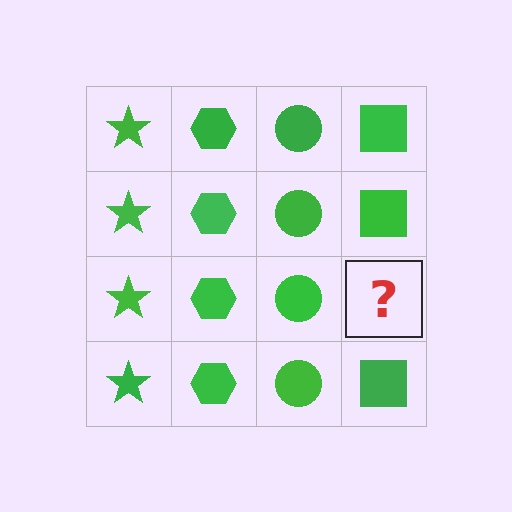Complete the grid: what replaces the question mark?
The question mark should be replaced with a green square.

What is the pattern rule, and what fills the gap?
The rule is that each column has a consistent shape. The gap should be filled with a green square.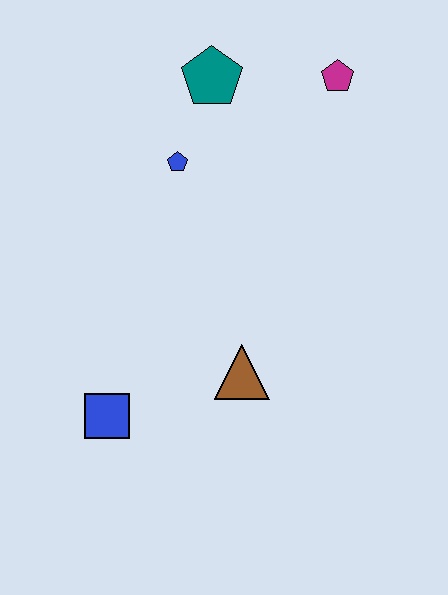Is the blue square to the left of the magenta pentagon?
Yes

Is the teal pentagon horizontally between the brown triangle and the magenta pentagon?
No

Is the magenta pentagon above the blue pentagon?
Yes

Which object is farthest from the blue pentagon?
The blue square is farthest from the blue pentagon.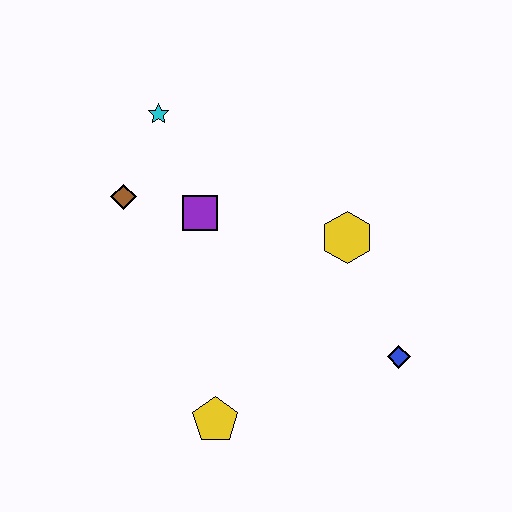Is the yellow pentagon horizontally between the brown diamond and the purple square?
No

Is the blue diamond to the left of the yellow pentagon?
No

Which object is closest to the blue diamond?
The yellow hexagon is closest to the blue diamond.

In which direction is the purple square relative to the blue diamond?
The purple square is to the left of the blue diamond.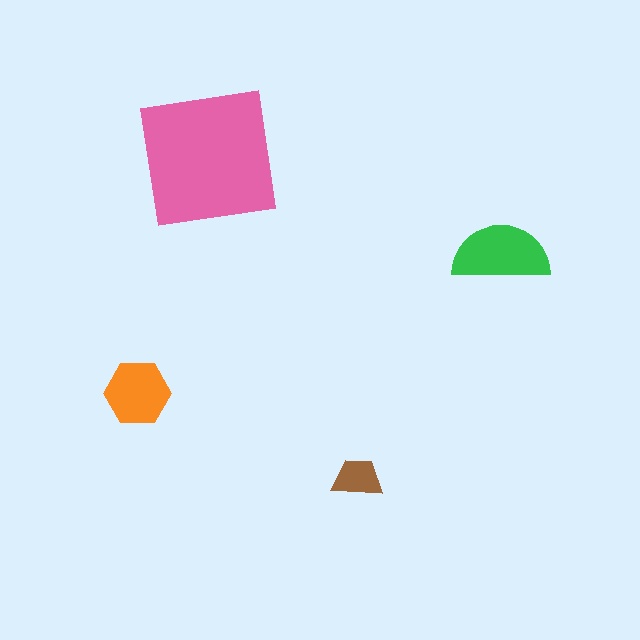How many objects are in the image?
There are 4 objects in the image.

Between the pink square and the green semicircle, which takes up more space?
The pink square.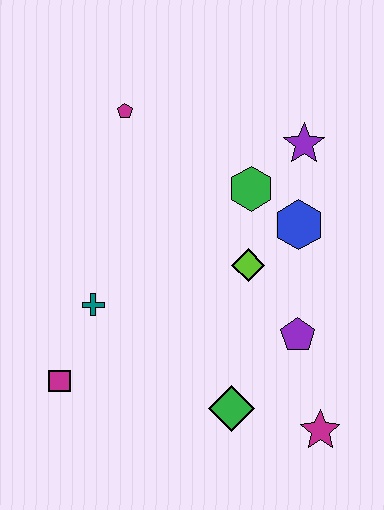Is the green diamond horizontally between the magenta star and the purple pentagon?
No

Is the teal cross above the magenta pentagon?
No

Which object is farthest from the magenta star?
The magenta pentagon is farthest from the magenta star.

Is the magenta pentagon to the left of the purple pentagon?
Yes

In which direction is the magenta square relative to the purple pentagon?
The magenta square is to the left of the purple pentagon.